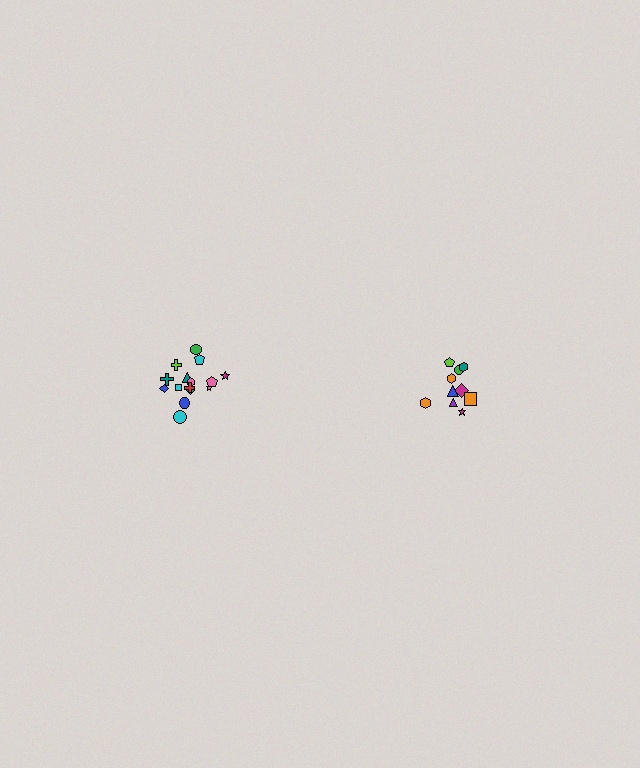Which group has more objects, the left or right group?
The left group.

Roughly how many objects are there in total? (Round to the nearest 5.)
Roughly 25 objects in total.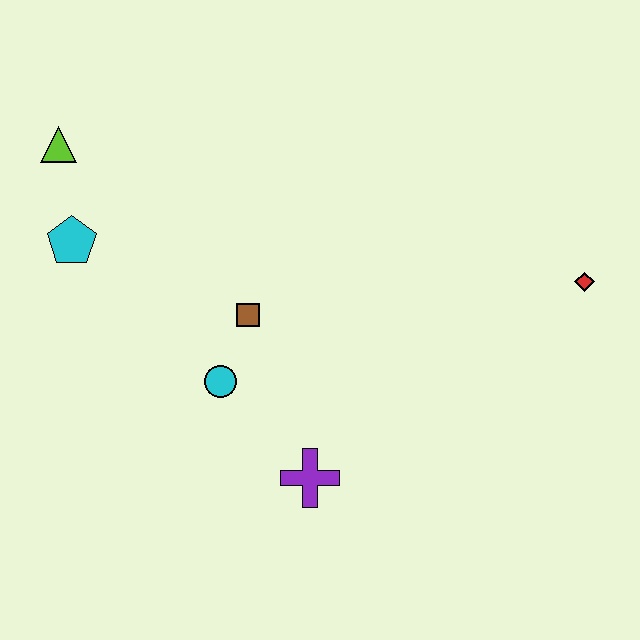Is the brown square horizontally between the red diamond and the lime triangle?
Yes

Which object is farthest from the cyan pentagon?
The red diamond is farthest from the cyan pentagon.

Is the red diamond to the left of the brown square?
No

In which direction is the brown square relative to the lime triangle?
The brown square is to the right of the lime triangle.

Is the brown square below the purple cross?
No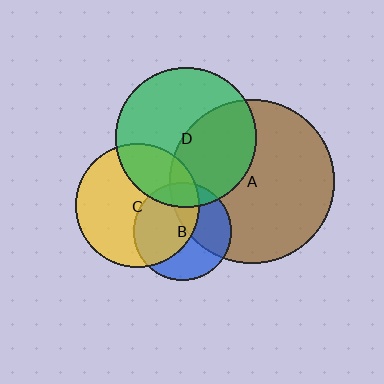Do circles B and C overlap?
Yes.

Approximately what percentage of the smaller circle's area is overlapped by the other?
Approximately 55%.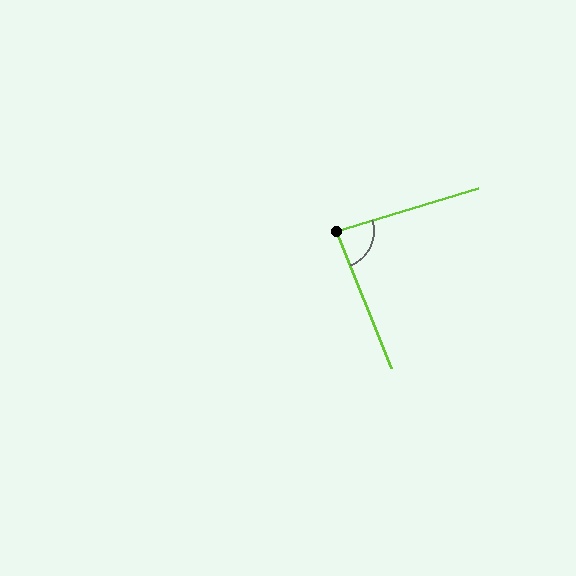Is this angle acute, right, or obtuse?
It is approximately a right angle.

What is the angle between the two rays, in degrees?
Approximately 85 degrees.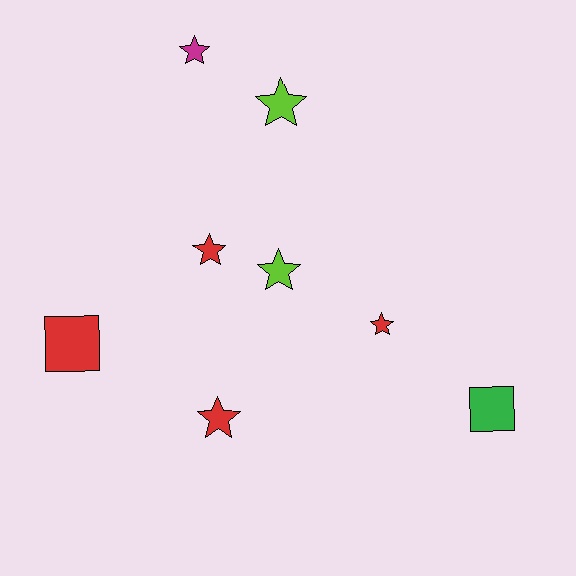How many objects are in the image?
There are 8 objects.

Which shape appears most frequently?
Star, with 6 objects.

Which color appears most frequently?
Red, with 4 objects.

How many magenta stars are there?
There is 1 magenta star.